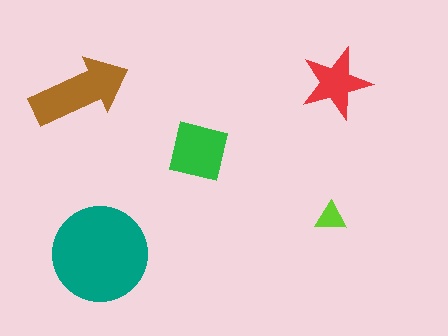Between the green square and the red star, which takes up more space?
The green square.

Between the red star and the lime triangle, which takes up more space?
The red star.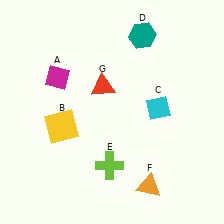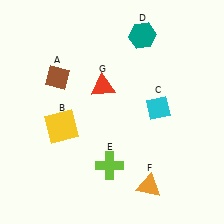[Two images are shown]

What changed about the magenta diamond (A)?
In Image 1, A is magenta. In Image 2, it changed to brown.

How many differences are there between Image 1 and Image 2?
There is 1 difference between the two images.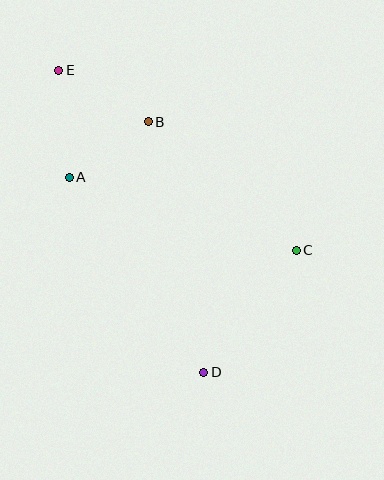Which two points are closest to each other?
Points A and B are closest to each other.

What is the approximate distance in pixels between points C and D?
The distance between C and D is approximately 153 pixels.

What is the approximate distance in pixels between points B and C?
The distance between B and C is approximately 196 pixels.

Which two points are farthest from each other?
Points D and E are farthest from each other.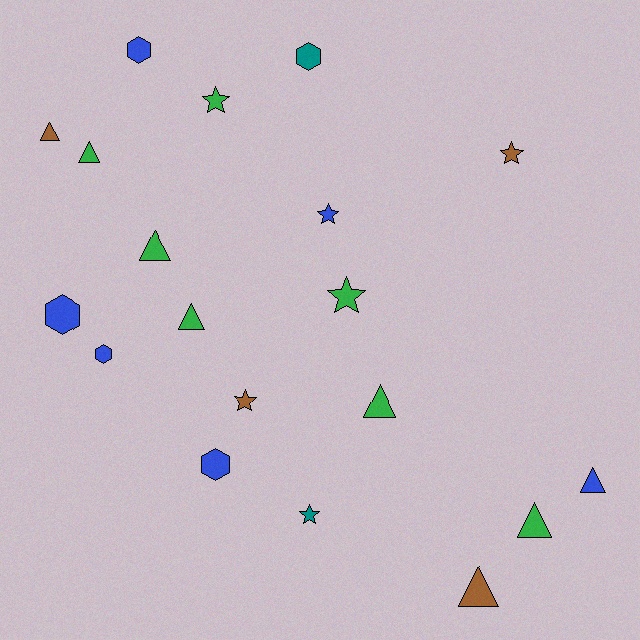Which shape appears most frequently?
Triangle, with 8 objects.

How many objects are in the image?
There are 19 objects.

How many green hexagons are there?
There are no green hexagons.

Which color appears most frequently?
Green, with 7 objects.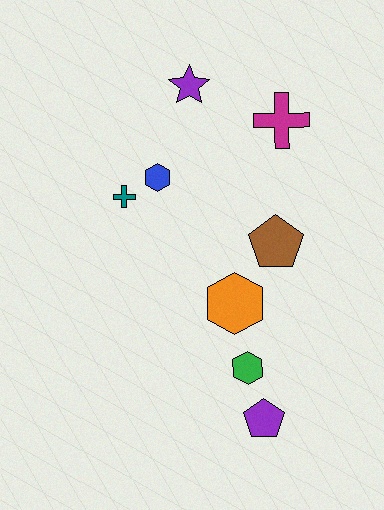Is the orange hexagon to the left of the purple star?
No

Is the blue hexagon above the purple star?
No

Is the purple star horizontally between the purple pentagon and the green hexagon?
No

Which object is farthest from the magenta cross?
The purple pentagon is farthest from the magenta cross.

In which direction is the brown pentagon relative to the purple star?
The brown pentagon is below the purple star.